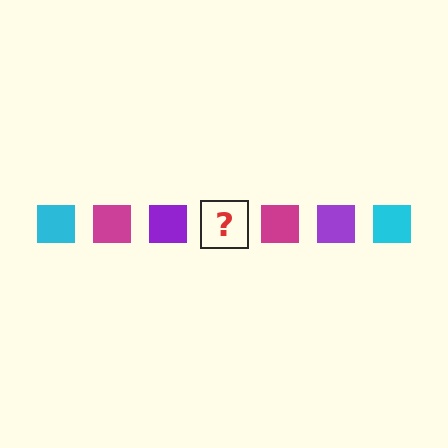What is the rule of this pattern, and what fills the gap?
The rule is that the pattern cycles through cyan, magenta, purple squares. The gap should be filled with a cyan square.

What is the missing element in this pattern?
The missing element is a cyan square.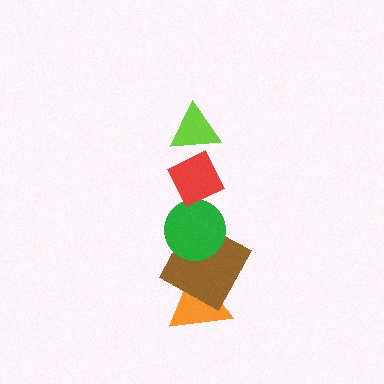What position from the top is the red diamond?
The red diamond is 2nd from the top.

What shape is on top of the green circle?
The red diamond is on top of the green circle.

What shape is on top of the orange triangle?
The brown square is on top of the orange triangle.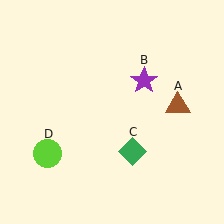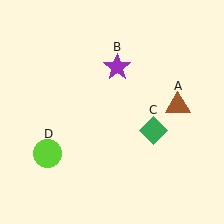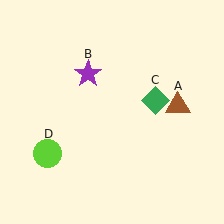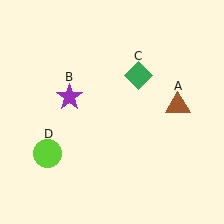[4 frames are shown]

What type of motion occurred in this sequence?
The purple star (object B), green diamond (object C) rotated counterclockwise around the center of the scene.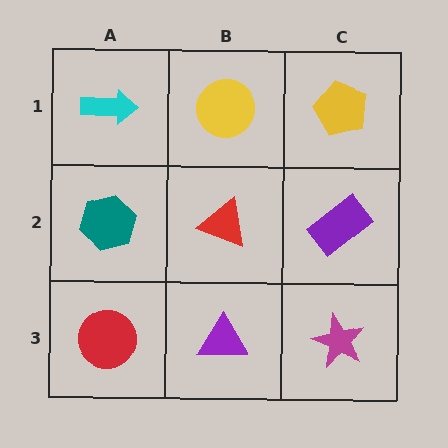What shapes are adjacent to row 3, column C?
A purple rectangle (row 2, column C), a purple triangle (row 3, column B).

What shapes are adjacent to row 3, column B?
A red triangle (row 2, column B), a red circle (row 3, column A), a magenta star (row 3, column C).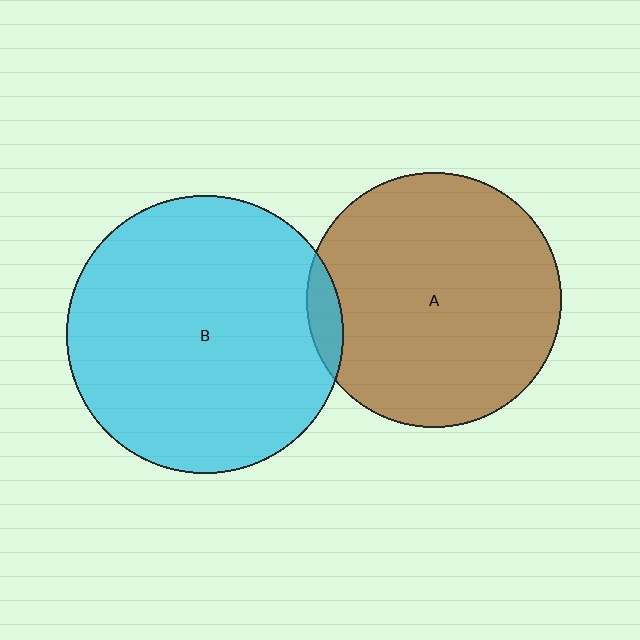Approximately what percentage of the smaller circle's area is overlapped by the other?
Approximately 5%.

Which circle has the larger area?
Circle B (cyan).